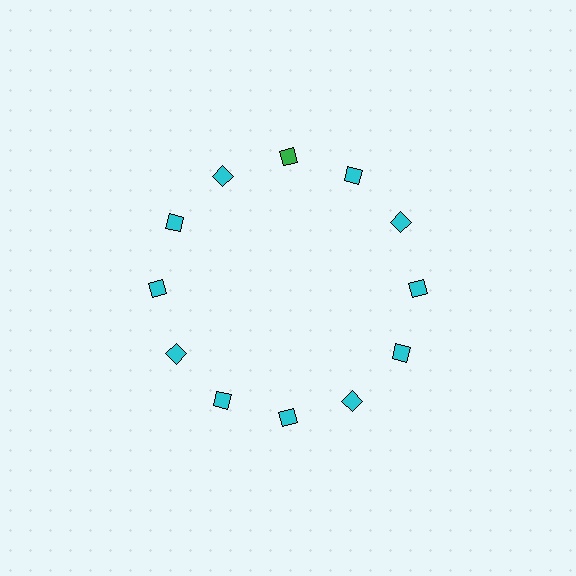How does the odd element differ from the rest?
It has a different color: green instead of cyan.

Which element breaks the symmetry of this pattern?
The green diamond at roughly the 12 o'clock position breaks the symmetry. All other shapes are cyan diamonds.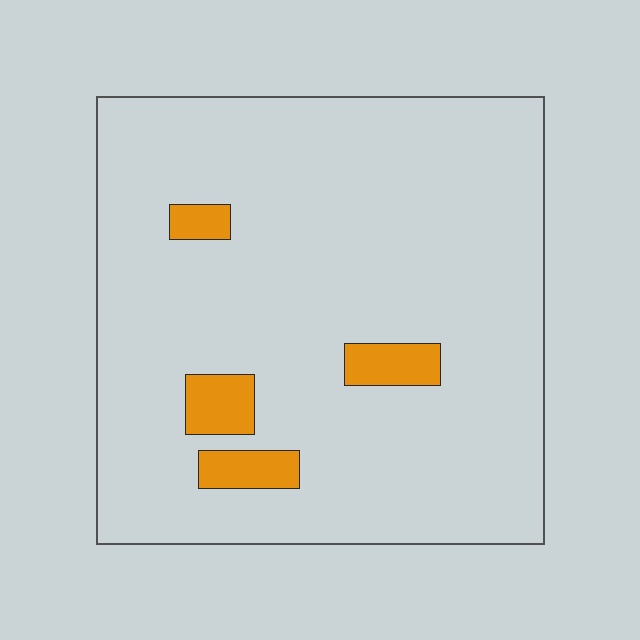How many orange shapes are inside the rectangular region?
4.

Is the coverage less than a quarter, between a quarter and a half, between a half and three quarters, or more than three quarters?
Less than a quarter.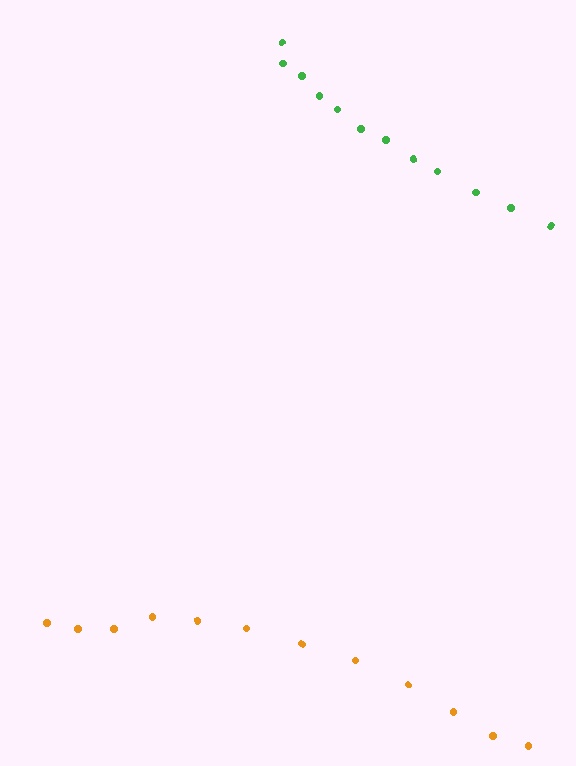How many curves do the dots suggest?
There are 2 distinct paths.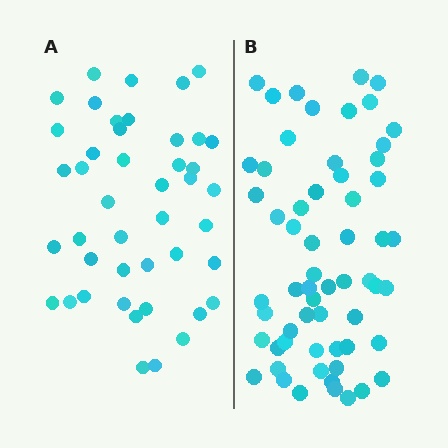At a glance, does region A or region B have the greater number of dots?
Region B (the right region) has more dots.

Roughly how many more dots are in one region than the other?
Region B has approximately 15 more dots than region A.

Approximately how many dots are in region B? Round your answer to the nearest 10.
About 60 dots.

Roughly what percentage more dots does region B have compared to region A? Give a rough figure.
About 35% more.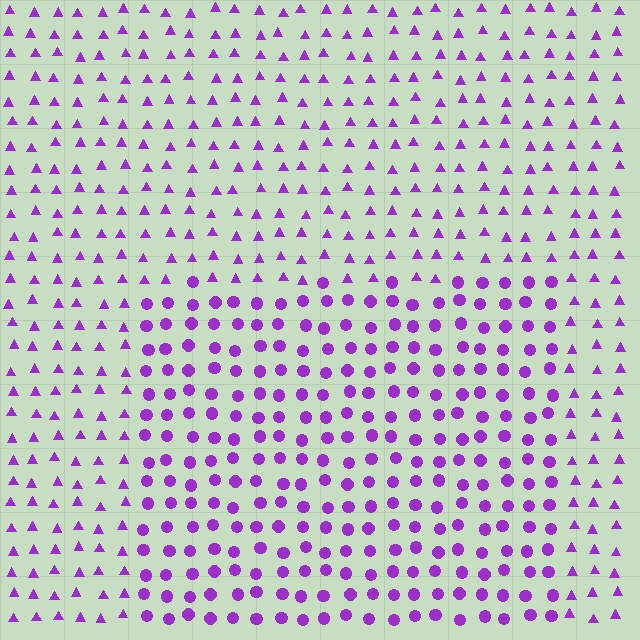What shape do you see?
I see a rectangle.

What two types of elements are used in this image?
The image uses circles inside the rectangle region and triangles outside it.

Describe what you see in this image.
The image is filled with small purple elements arranged in a uniform grid. A rectangle-shaped region contains circles, while the surrounding area contains triangles. The boundary is defined purely by the change in element shape.